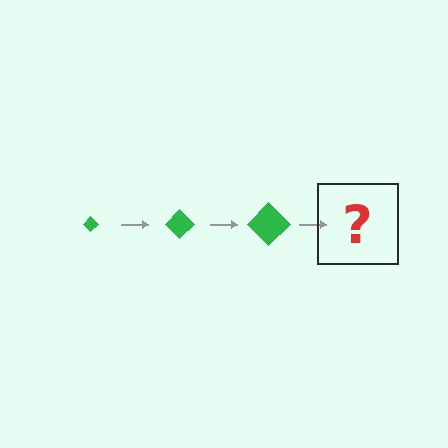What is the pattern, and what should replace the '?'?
The pattern is that the diamond gets progressively larger each step. The '?' should be a green diamond, larger than the previous one.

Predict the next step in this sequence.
The next step is a green diamond, larger than the previous one.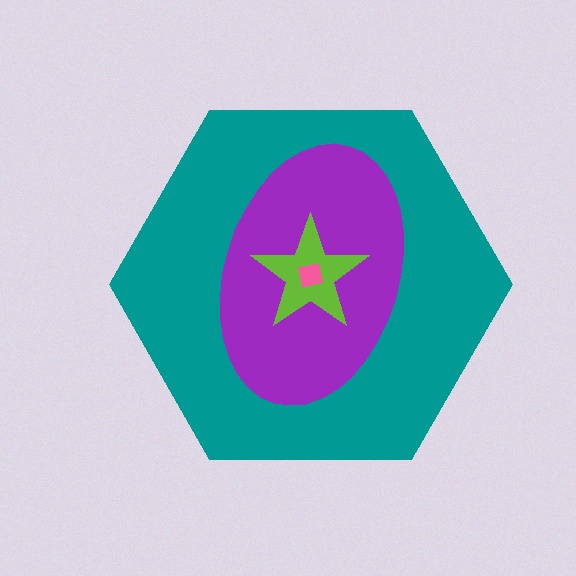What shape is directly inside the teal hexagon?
The purple ellipse.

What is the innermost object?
The pink square.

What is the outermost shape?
The teal hexagon.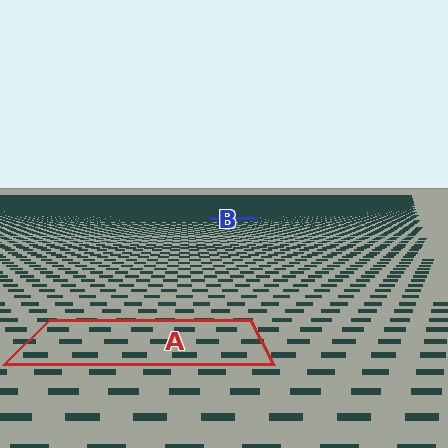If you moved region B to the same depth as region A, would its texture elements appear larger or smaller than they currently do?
They would appear larger. At a closer depth, the same texture elements are projected at a bigger on-screen size.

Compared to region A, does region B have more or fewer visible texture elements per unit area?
Region B has more texture elements per unit area — they are packed more densely because it is farther away.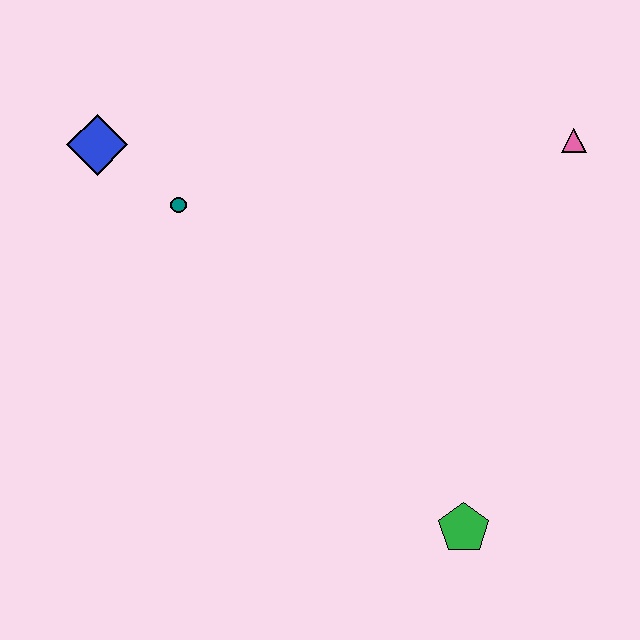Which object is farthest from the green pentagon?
The blue diamond is farthest from the green pentagon.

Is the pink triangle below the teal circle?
No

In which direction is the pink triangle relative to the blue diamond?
The pink triangle is to the right of the blue diamond.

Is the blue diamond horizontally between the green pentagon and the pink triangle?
No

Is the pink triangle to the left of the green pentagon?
No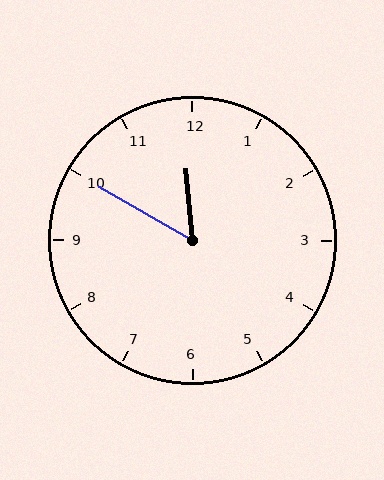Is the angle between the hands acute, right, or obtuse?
It is acute.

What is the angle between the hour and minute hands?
Approximately 55 degrees.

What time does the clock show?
11:50.